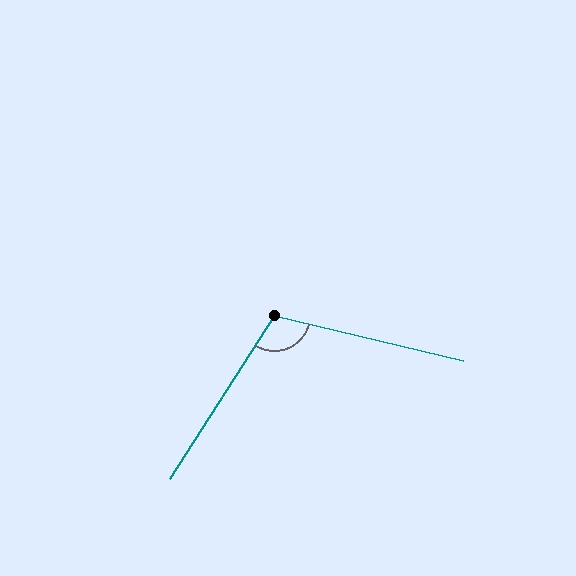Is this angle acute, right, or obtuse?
It is obtuse.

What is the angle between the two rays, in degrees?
Approximately 109 degrees.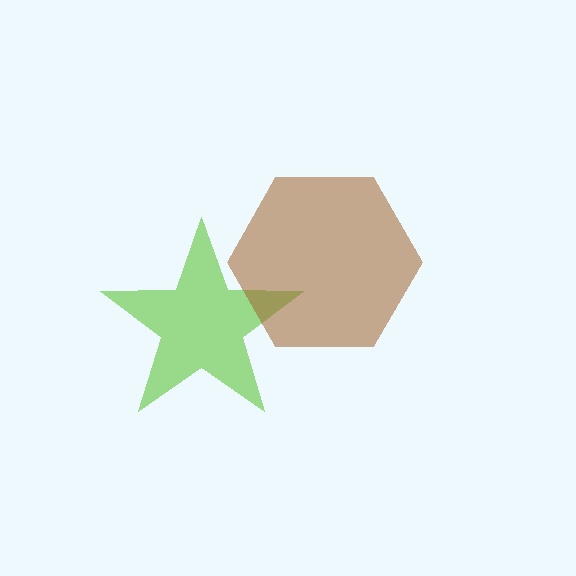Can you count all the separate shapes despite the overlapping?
Yes, there are 2 separate shapes.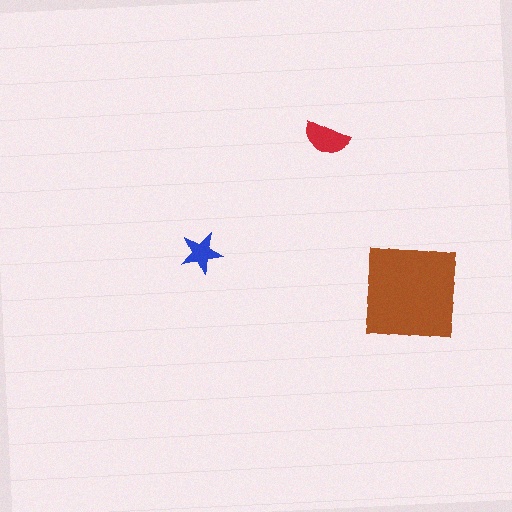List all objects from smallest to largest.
The blue star, the red semicircle, the brown square.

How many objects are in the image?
There are 3 objects in the image.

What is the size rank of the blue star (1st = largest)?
3rd.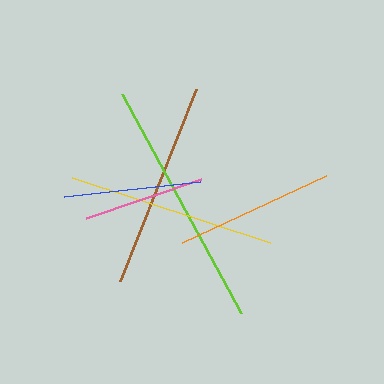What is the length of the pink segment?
The pink segment is approximately 122 pixels long.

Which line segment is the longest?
The lime line is the longest at approximately 250 pixels.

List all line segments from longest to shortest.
From longest to shortest: lime, yellow, brown, orange, blue, pink.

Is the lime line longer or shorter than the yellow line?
The lime line is longer than the yellow line.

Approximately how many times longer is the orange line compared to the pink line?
The orange line is approximately 1.3 times the length of the pink line.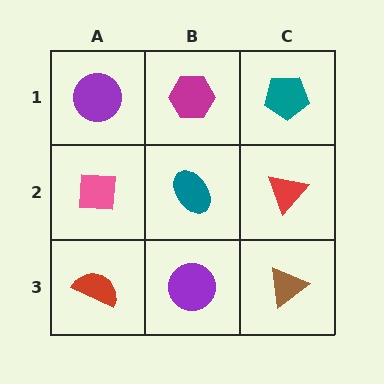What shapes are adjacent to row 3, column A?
A pink square (row 2, column A), a purple circle (row 3, column B).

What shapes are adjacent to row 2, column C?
A teal pentagon (row 1, column C), a brown triangle (row 3, column C), a teal ellipse (row 2, column B).